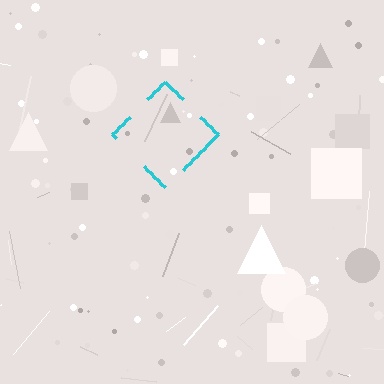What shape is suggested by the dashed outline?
The dashed outline suggests a diamond.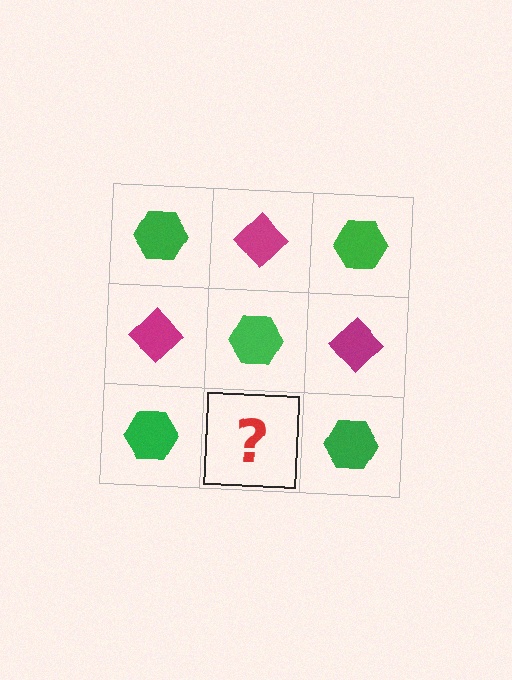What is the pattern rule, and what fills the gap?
The rule is that it alternates green hexagon and magenta diamond in a checkerboard pattern. The gap should be filled with a magenta diamond.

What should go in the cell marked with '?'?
The missing cell should contain a magenta diamond.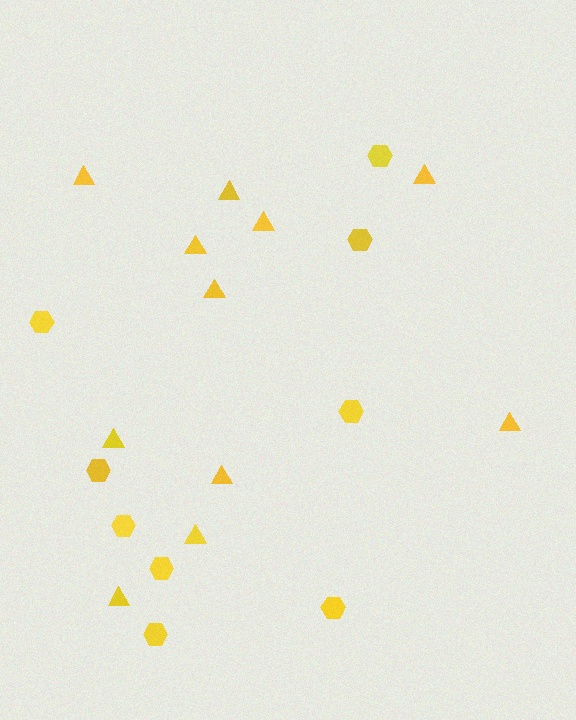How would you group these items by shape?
There are 2 groups: one group of hexagons (9) and one group of triangles (11).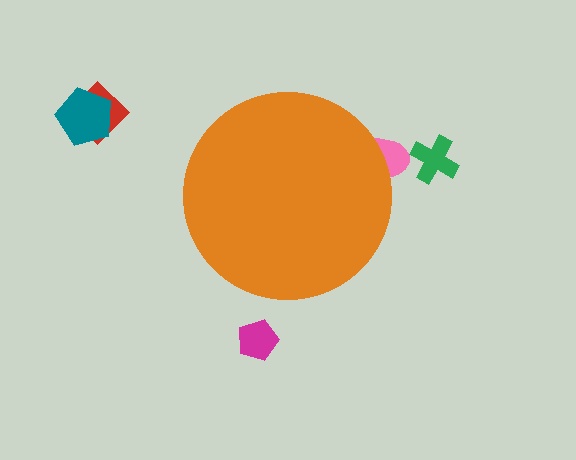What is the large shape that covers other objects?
An orange circle.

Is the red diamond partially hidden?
No, the red diamond is fully visible.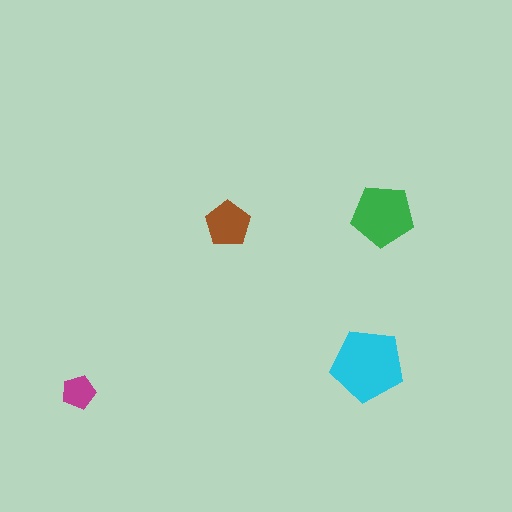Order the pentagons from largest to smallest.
the cyan one, the green one, the brown one, the magenta one.